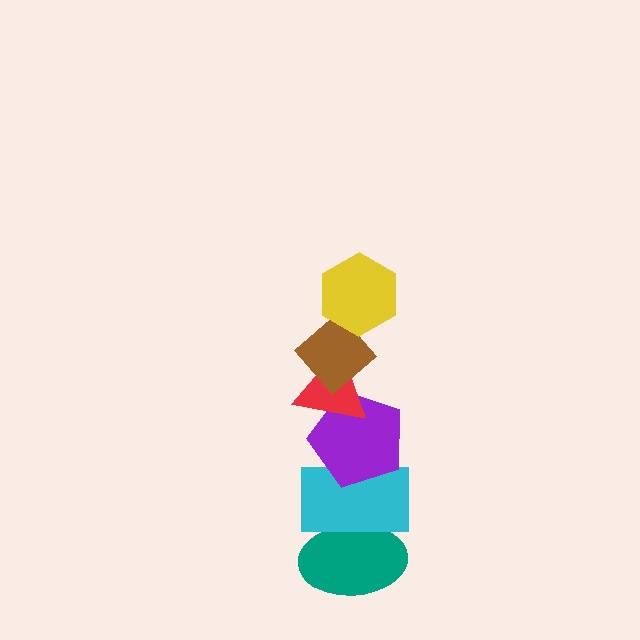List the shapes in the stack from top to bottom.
From top to bottom: the yellow hexagon, the brown diamond, the red triangle, the purple pentagon, the cyan rectangle, the teal ellipse.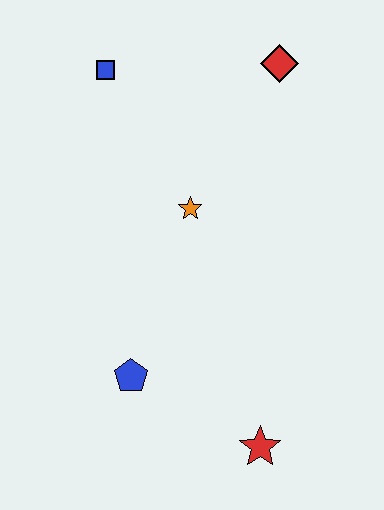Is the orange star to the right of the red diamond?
No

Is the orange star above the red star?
Yes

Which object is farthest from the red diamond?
The red star is farthest from the red diamond.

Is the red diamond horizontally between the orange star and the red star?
No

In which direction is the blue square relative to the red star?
The blue square is above the red star.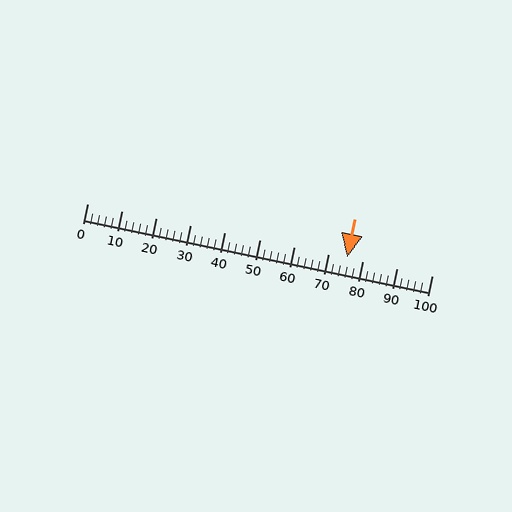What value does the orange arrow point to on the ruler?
The orange arrow points to approximately 75.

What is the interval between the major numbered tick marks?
The major tick marks are spaced 10 units apart.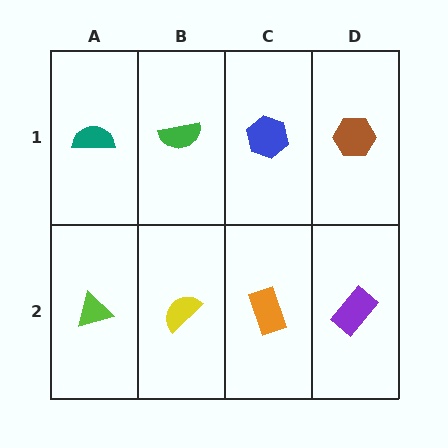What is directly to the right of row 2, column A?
A yellow semicircle.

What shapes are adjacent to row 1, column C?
An orange rectangle (row 2, column C), a green semicircle (row 1, column B), a brown hexagon (row 1, column D).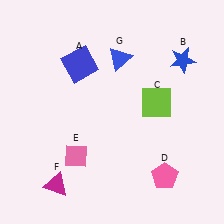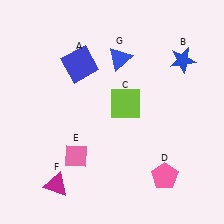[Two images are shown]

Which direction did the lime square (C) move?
The lime square (C) moved left.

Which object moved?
The lime square (C) moved left.